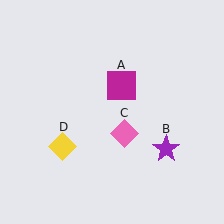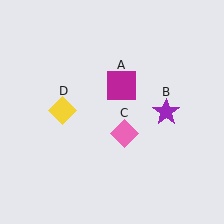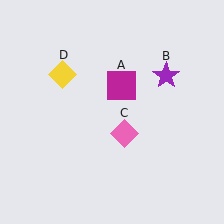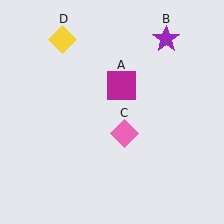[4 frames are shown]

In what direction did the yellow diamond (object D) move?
The yellow diamond (object D) moved up.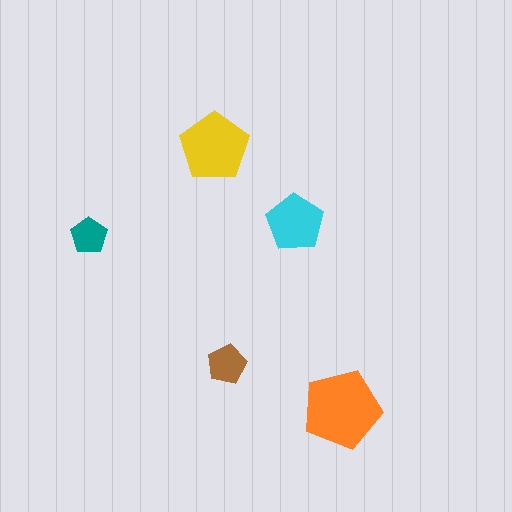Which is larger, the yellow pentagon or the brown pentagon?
The yellow one.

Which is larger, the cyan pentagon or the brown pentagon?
The cyan one.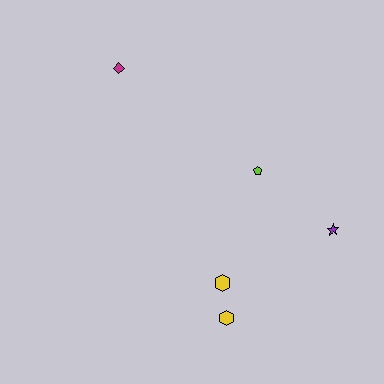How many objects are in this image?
There are 5 objects.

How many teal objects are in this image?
There are no teal objects.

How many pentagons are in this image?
There is 1 pentagon.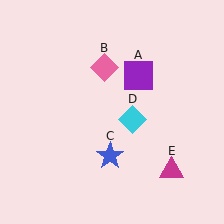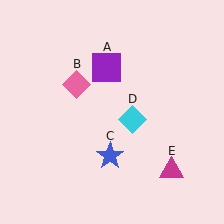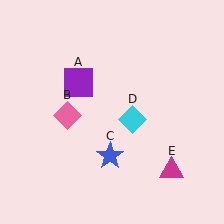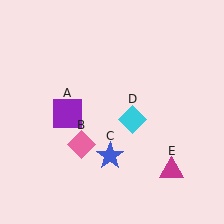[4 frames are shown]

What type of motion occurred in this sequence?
The purple square (object A), pink diamond (object B) rotated counterclockwise around the center of the scene.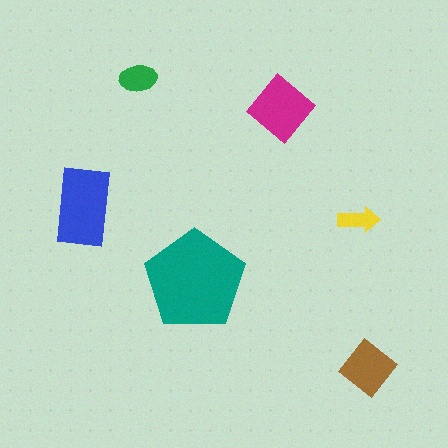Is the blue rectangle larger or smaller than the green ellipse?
Larger.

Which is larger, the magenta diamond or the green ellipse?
The magenta diamond.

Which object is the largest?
The teal pentagon.